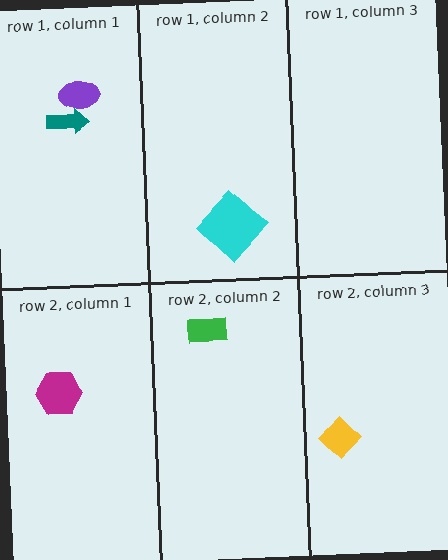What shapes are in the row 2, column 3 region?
The yellow diamond.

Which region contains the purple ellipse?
The row 1, column 1 region.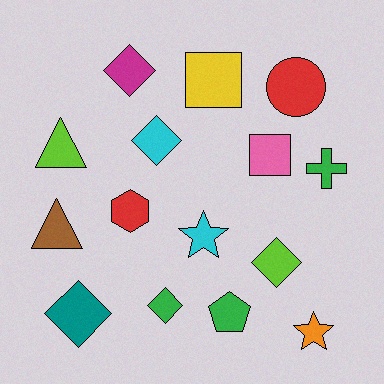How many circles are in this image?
There is 1 circle.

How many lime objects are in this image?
There are 2 lime objects.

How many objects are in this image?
There are 15 objects.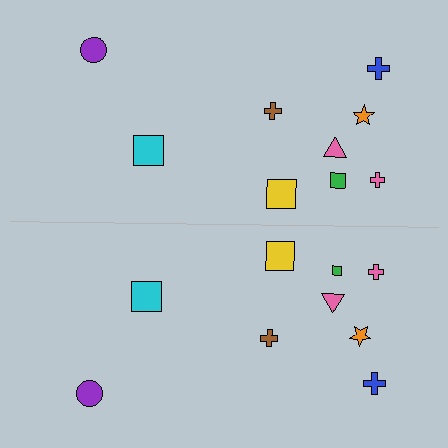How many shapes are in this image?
There are 18 shapes in this image.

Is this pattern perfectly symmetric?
No, the pattern is not perfectly symmetric. The green square on the bottom side has a different size than its mirror counterpart.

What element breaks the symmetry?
The green square on the bottom side has a different size than its mirror counterpart.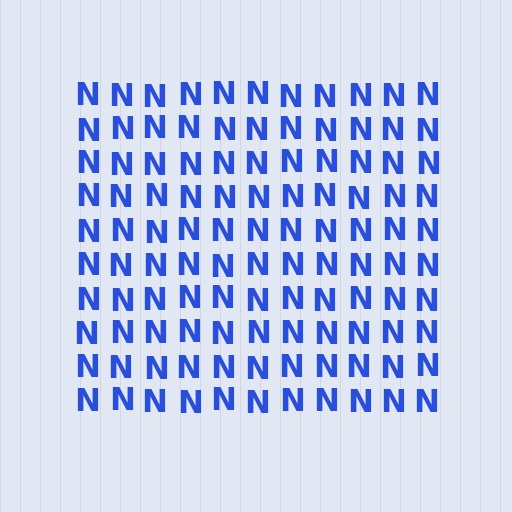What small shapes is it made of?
It is made of small letter N's.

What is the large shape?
The large shape is a square.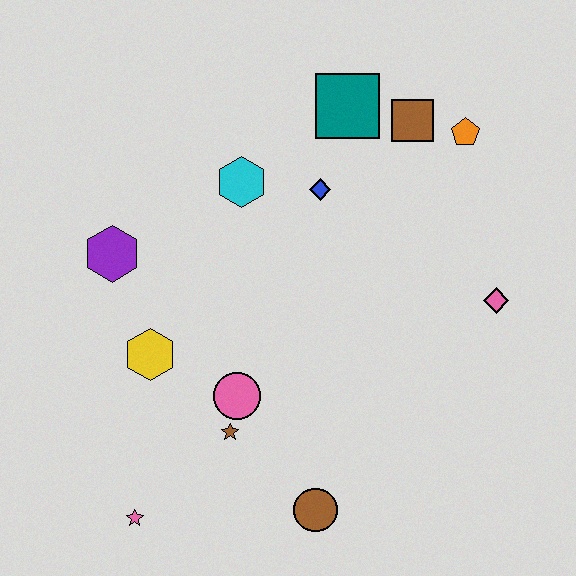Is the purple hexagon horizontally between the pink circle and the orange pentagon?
No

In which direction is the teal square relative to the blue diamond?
The teal square is above the blue diamond.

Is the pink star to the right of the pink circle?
No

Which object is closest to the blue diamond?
The cyan hexagon is closest to the blue diamond.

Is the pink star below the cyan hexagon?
Yes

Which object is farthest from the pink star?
The orange pentagon is farthest from the pink star.